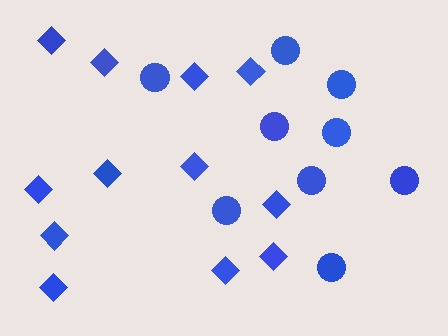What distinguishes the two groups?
There are 2 groups: one group of circles (9) and one group of diamonds (12).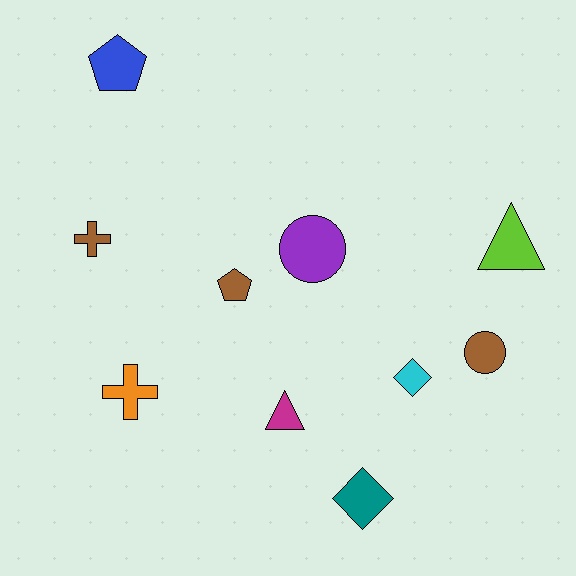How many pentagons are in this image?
There are 2 pentagons.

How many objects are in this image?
There are 10 objects.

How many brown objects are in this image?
There are 3 brown objects.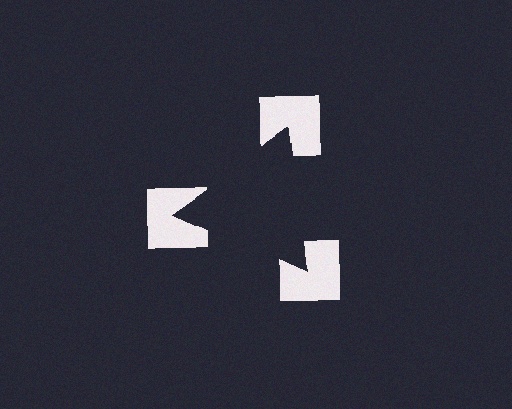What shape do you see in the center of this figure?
An illusory triangle — its edges are inferred from the aligned wedge cuts in the notched squares, not physically drawn.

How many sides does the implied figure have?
3 sides.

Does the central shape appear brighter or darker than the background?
It typically appears slightly darker than the background, even though no actual brightness change is drawn.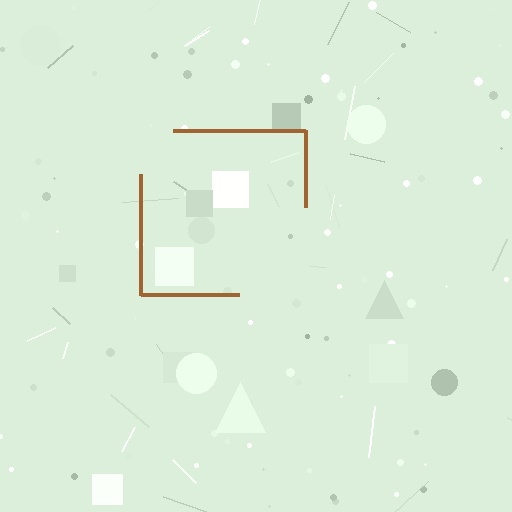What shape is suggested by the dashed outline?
The dashed outline suggests a square.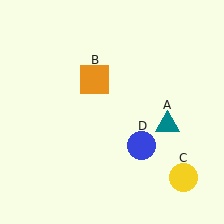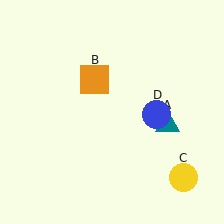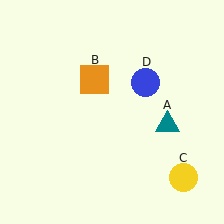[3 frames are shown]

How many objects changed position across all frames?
1 object changed position: blue circle (object D).